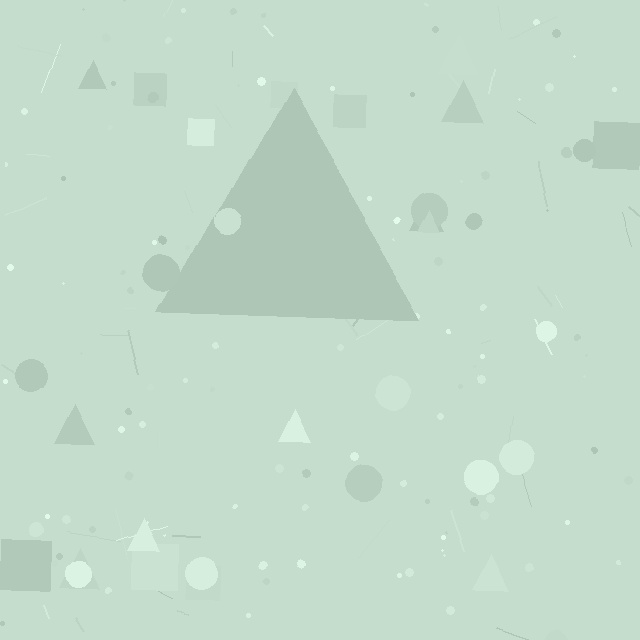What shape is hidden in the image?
A triangle is hidden in the image.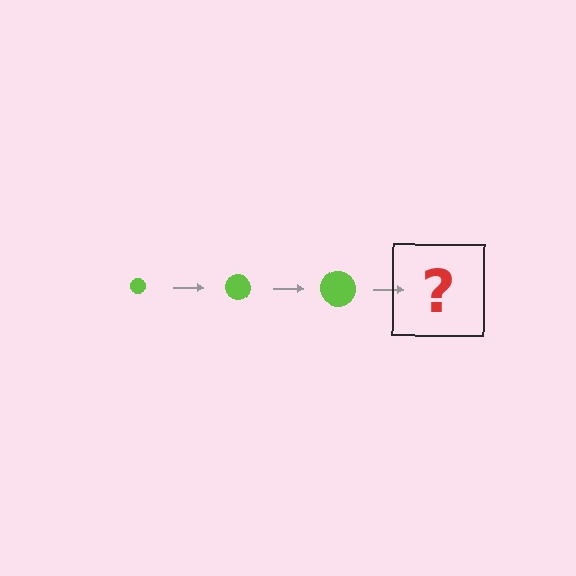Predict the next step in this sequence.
The next step is a lime circle, larger than the previous one.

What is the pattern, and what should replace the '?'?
The pattern is that the circle gets progressively larger each step. The '?' should be a lime circle, larger than the previous one.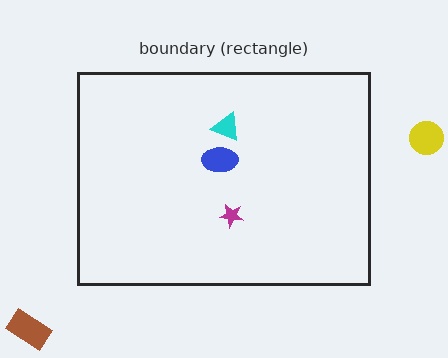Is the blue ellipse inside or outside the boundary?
Inside.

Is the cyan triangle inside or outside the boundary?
Inside.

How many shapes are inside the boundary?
3 inside, 2 outside.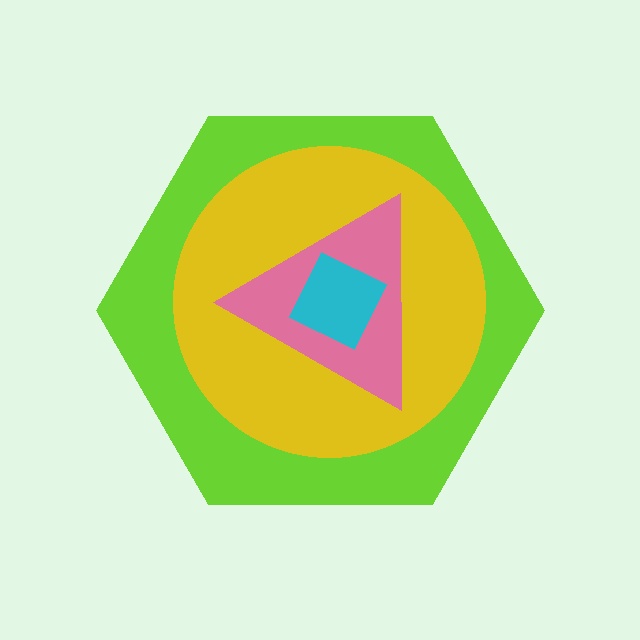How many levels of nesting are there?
4.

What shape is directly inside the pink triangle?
The cyan diamond.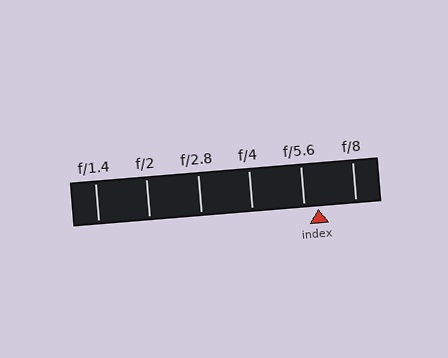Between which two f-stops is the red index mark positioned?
The index mark is between f/5.6 and f/8.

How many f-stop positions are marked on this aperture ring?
There are 6 f-stop positions marked.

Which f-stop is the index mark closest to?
The index mark is closest to f/5.6.